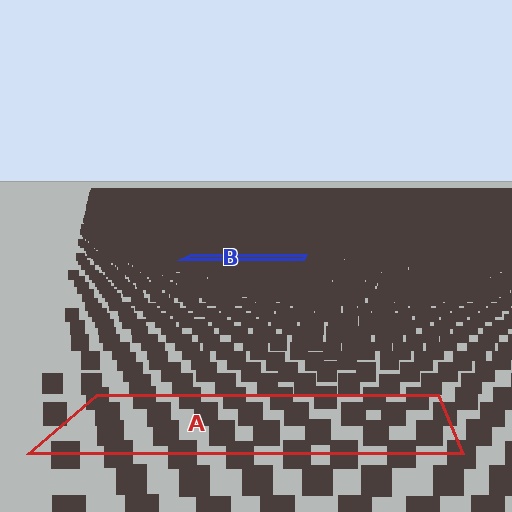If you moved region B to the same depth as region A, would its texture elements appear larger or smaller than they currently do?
They would appear larger. At a closer depth, the same texture elements are projected at a bigger on-screen size.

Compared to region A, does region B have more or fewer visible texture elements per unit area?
Region B has more texture elements per unit area — they are packed more densely because it is farther away.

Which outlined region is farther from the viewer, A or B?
Region B is farther from the viewer — the texture elements inside it appear smaller and more densely packed.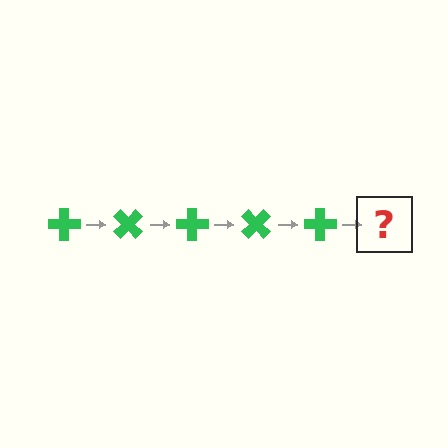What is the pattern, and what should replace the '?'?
The pattern is that the cross rotates 45 degrees each step. The '?' should be a green cross rotated 225 degrees.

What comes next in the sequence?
The next element should be a green cross rotated 225 degrees.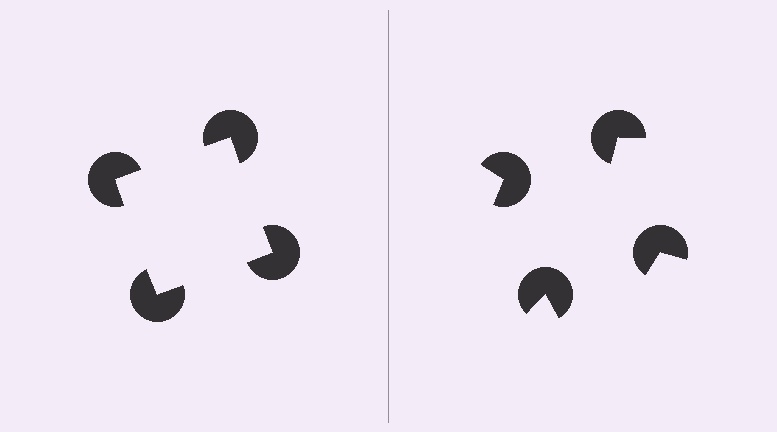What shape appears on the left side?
An illusory square.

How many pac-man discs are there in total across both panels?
8 — 4 on each side.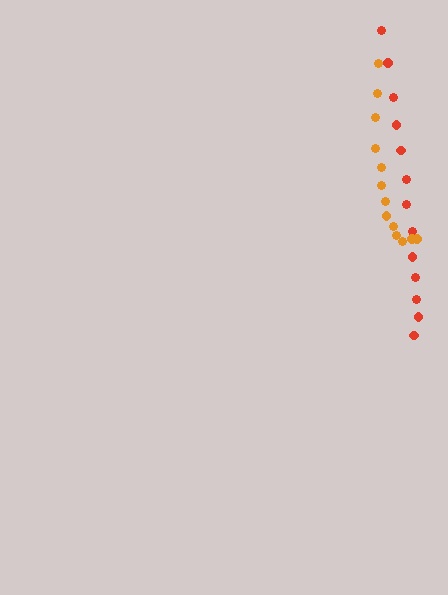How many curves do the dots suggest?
There are 2 distinct paths.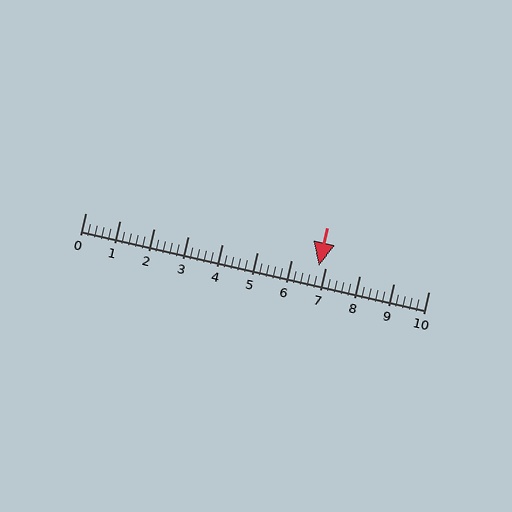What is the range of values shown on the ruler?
The ruler shows values from 0 to 10.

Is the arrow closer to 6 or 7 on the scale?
The arrow is closer to 7.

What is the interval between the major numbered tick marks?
The major tick marks are spaced 1 units apart.